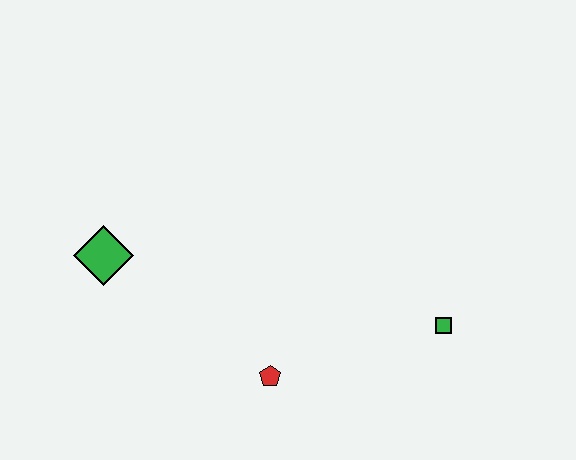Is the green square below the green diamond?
Yes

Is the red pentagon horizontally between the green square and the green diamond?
Yes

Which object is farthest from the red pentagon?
The green diamond is farthest from the red pentagon.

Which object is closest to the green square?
The red pentagon is closest to the green square.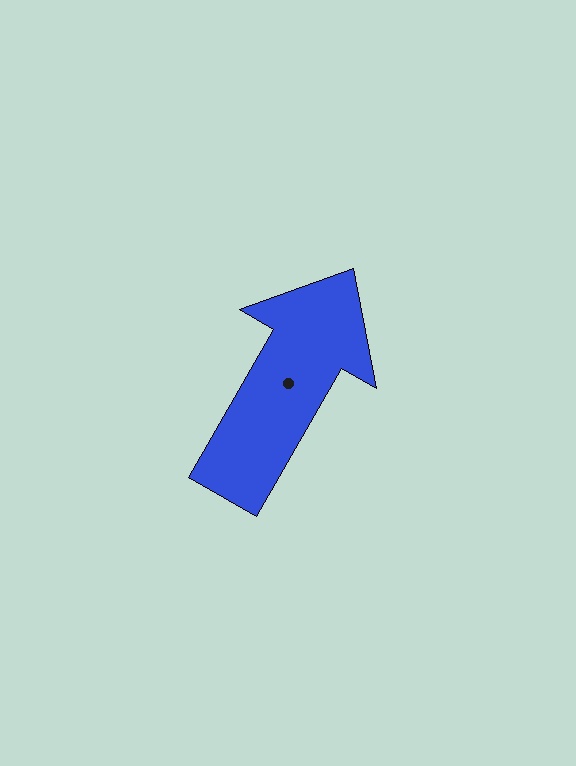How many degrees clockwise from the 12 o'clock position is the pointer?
Approximately 30 degrees.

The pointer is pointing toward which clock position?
Roughly 1 o'clock.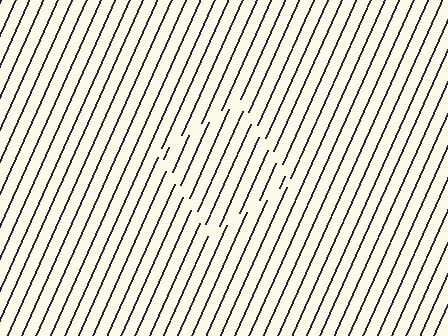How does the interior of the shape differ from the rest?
The interior of the shape contains the same grating, shifted by half a period — the contour is defined by the phase discontinuity where line-ends from the inner and outer gratings abut.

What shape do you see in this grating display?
An illusory square. The interior of the shape contains the same grating, shifted by half a period — the contour is defined by the phase discontinuity where line-ends from the inner and outer gratings abut.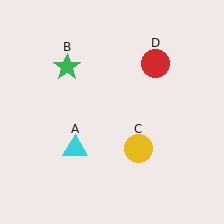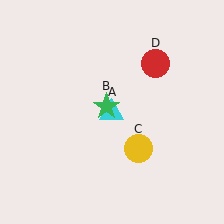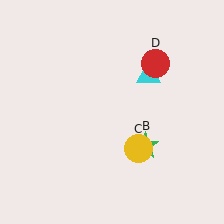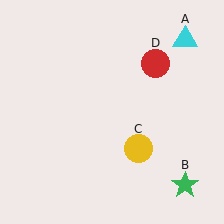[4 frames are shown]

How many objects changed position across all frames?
2 objects changed position: cyan triangle (object A), green star (object B).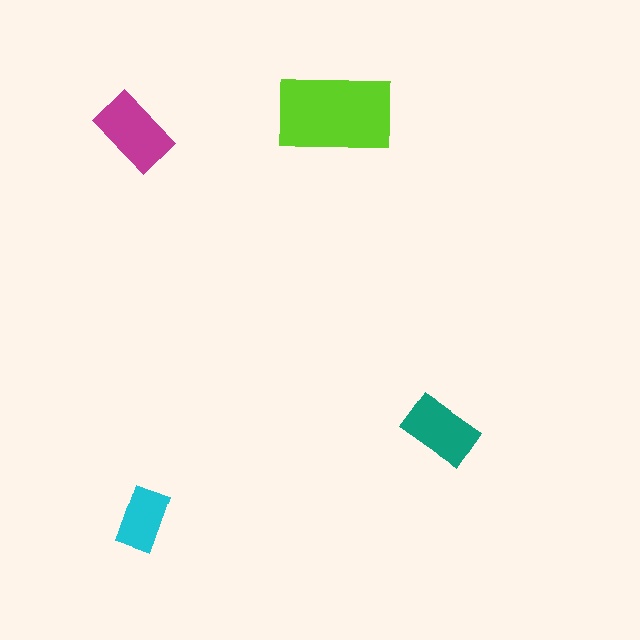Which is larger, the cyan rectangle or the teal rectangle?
The teal one.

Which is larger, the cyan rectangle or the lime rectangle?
The lime one.